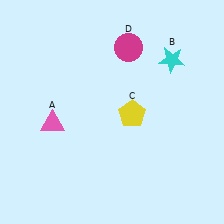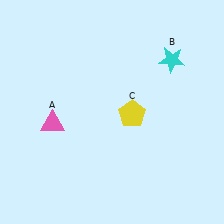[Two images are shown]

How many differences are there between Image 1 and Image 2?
There is 1 difference between the two images.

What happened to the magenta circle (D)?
The magenta circle (D) was removed in Image 2. It was in the top-right area of Image 1.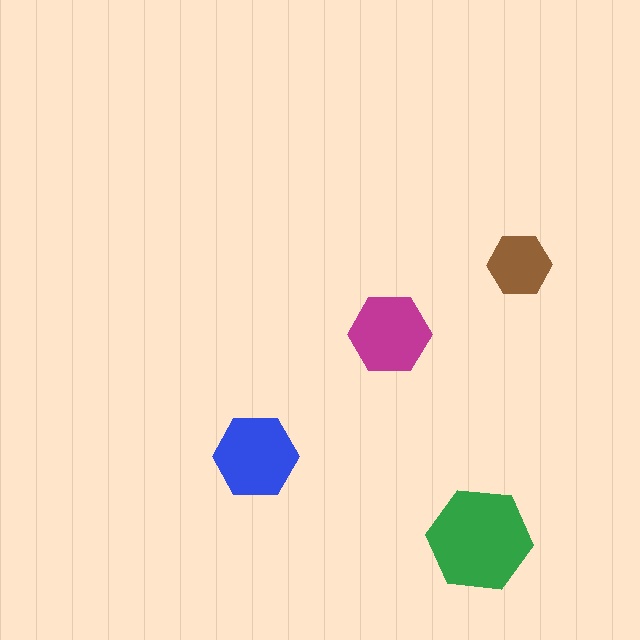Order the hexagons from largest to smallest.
the green one, the blue one, the magenta one, the brown one.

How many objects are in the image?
There are 4 objects in the image.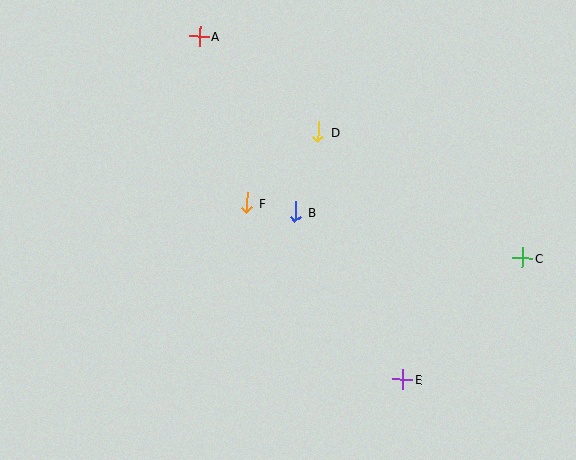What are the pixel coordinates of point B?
Point B is at (296, 212).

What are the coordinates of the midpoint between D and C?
The midpoint between D and C is at (421, 195).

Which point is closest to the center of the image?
Point B at (296, 212) is closest to the center.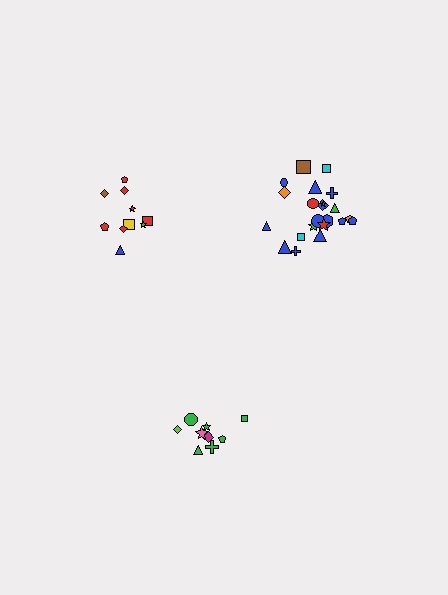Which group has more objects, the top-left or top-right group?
The top-right group.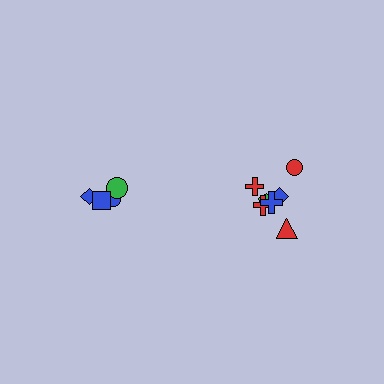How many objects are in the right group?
There are 7 objects.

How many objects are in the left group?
There are 4 objects.